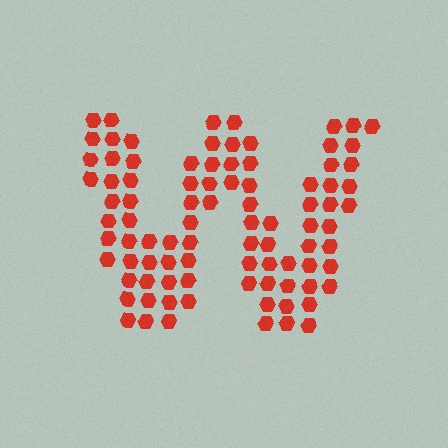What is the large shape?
The large shape is the letter W.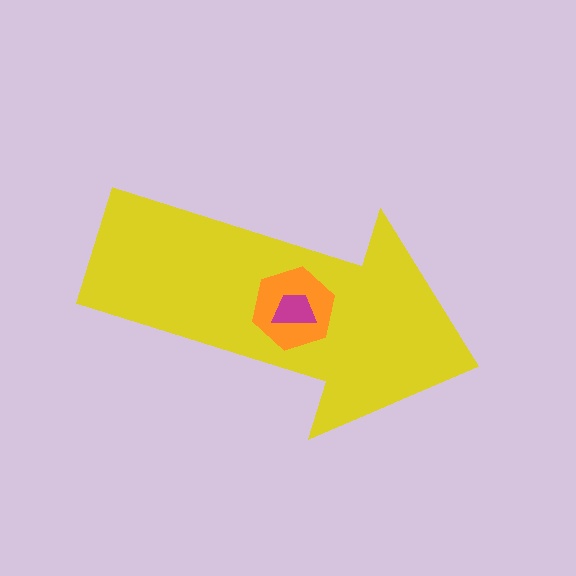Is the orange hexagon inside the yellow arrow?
Yes.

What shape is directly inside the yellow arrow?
The orange hexagon.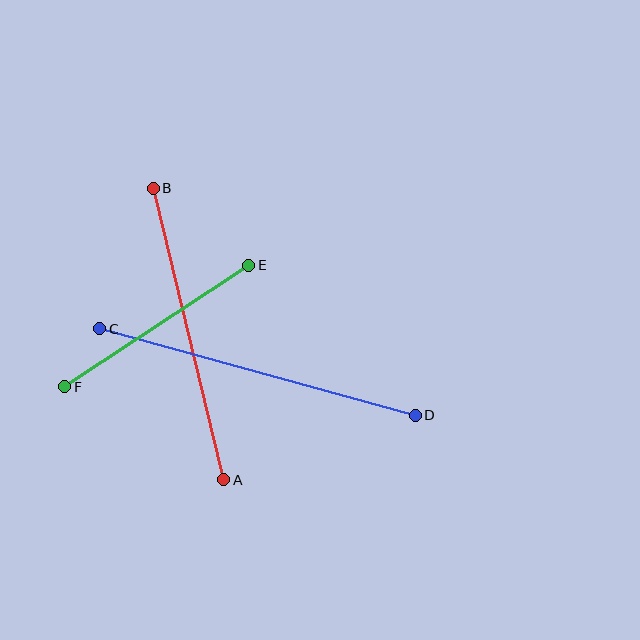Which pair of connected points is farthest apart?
Points C and D are farthest apart.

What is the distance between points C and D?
The distance is approximately 327 pixels.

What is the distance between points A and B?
The distance is approximately 300 pixels.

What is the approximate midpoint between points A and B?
The midpoint is at approximately (188, 334) pixels.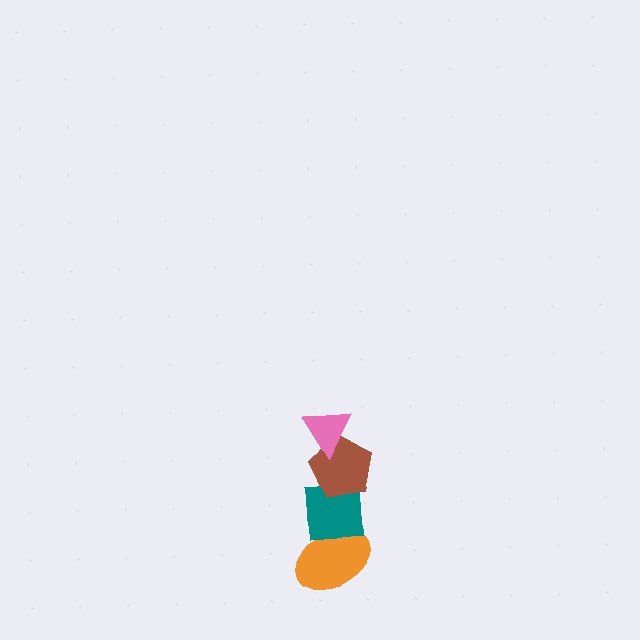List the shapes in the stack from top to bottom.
From top to bottom: the pink triangle, the brown pentagon, the teal square, the orange ellipse.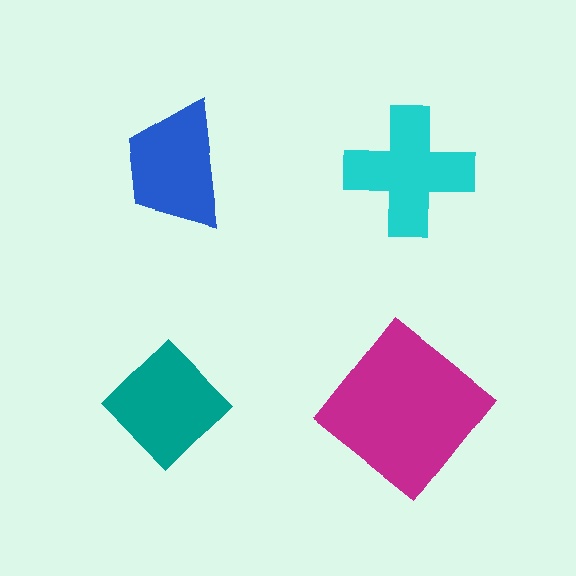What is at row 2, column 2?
A magenta diamond.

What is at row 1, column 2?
A cyan cross.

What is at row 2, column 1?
A teal diamond.